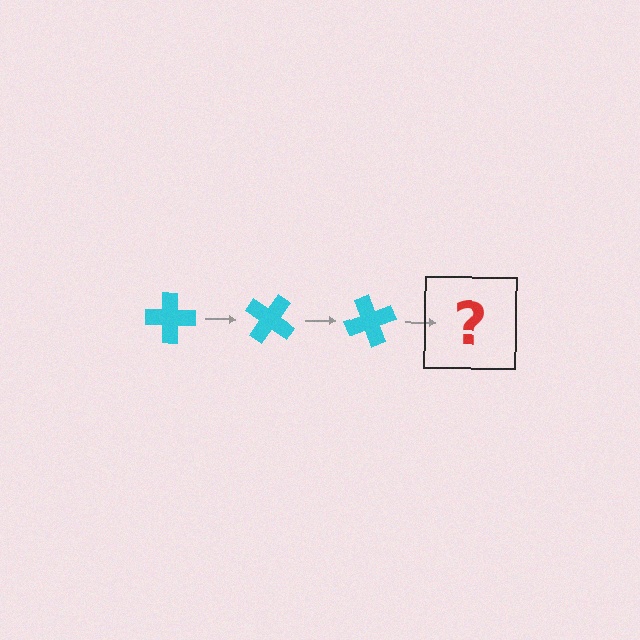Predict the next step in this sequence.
The next step is a cyan cross rotated 105 degrees.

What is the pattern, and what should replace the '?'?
The pattern is that the cross rotates 35 degrees each step. The '?' should be a cyan cross rotated 105 degrees.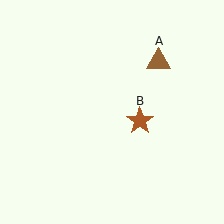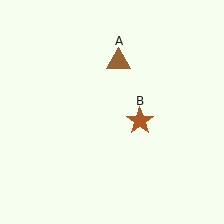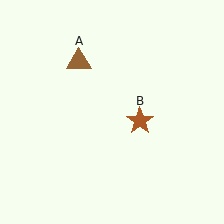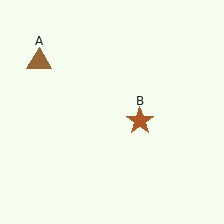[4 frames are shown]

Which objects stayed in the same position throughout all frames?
Brown star (object B) remained stationary.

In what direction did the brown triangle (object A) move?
The brown triangle (object A) moved left.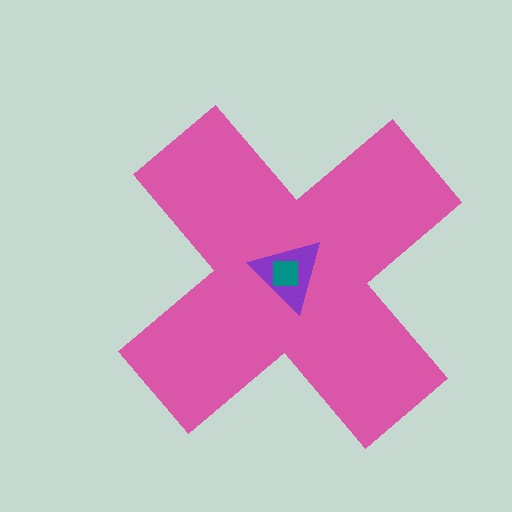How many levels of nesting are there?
3.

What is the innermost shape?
The teal square.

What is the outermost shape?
The pink cross.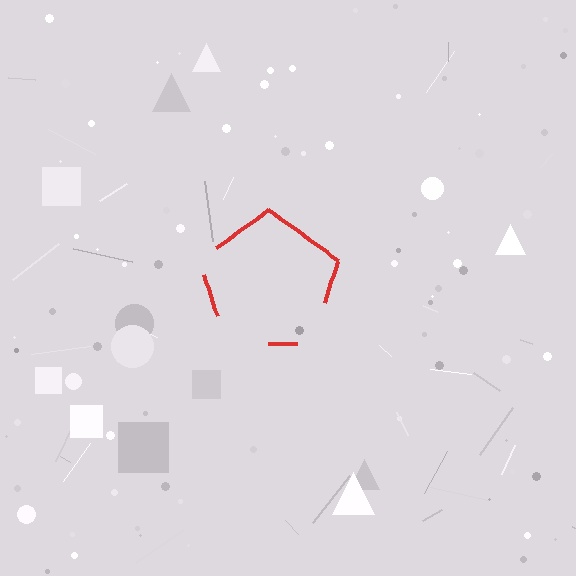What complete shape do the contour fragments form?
The contour fragments form a pentagon.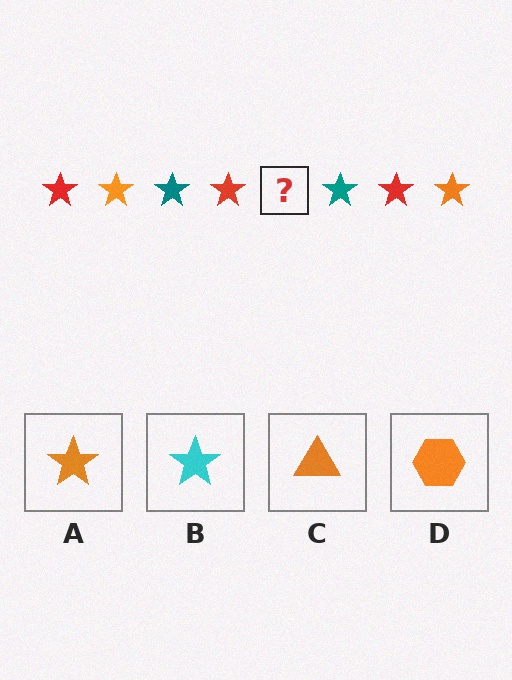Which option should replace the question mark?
Option A.